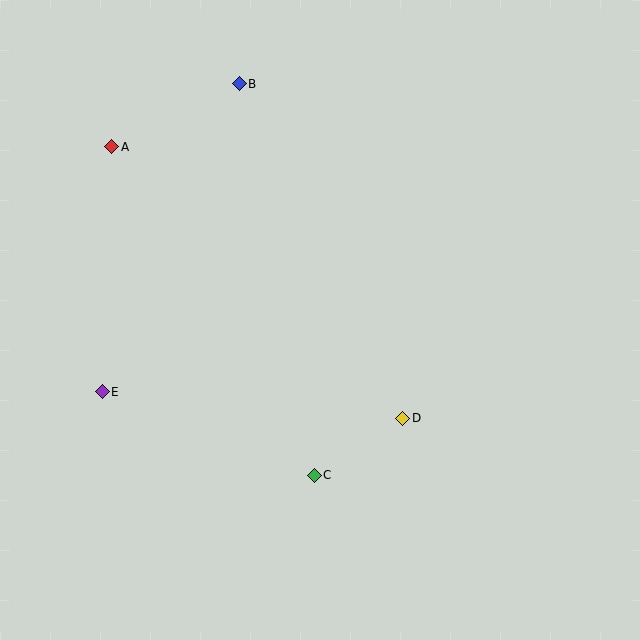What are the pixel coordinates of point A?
Point A is at (112, 147).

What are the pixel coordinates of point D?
Point D is at (403, 418).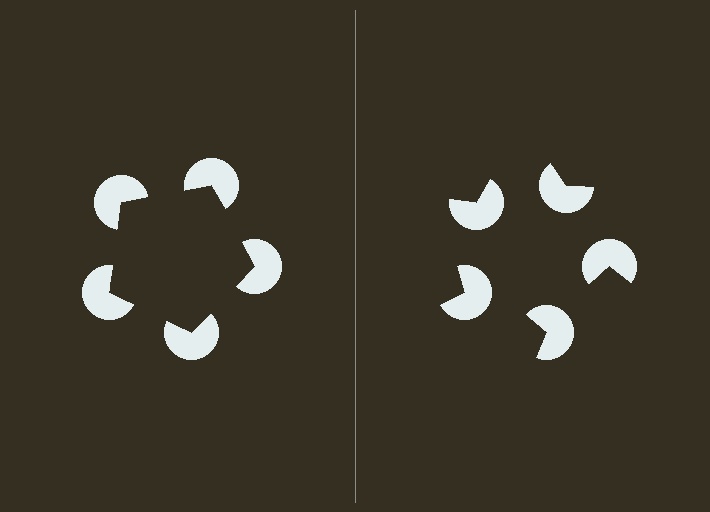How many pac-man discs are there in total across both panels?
10 — 5 on each side.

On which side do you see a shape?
An illusory pentagon appears on the left side. On the right side the wedge cuts are rotated, so no coherent shape forms.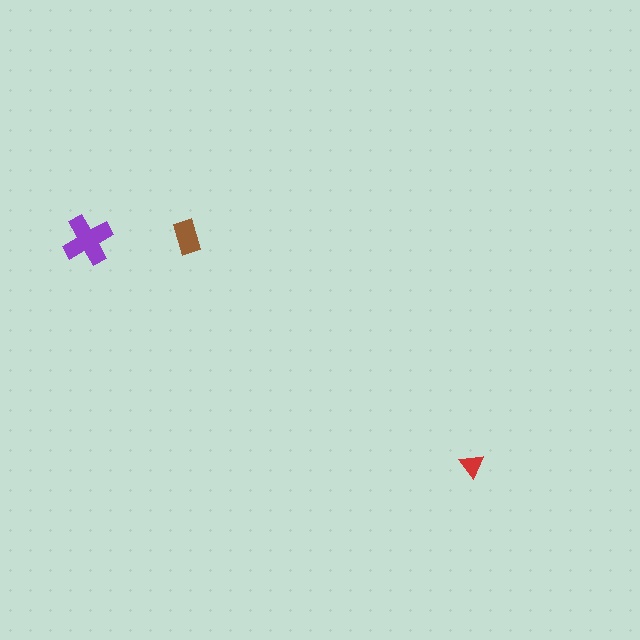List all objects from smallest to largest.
The red triangle, the brown rectangle, the purple cross.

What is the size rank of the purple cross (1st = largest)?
1st.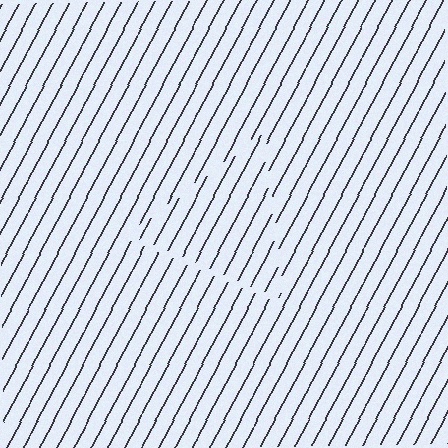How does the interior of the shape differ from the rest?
The interior of the shape contains the same grating, shifted by half a period — the contour is defined by the phase discontinuity where line-ends from the inner and outer gratings abut.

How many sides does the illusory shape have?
3 sides — the line-ends trace a triangle.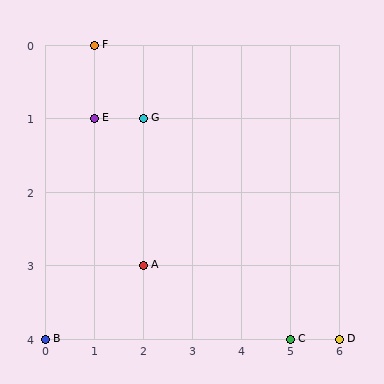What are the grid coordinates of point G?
Point G is at grid coordinates (2, 1).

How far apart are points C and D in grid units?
Points C and D are 1 column apart.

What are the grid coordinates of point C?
Point C is at grid coordinates (5, 4).